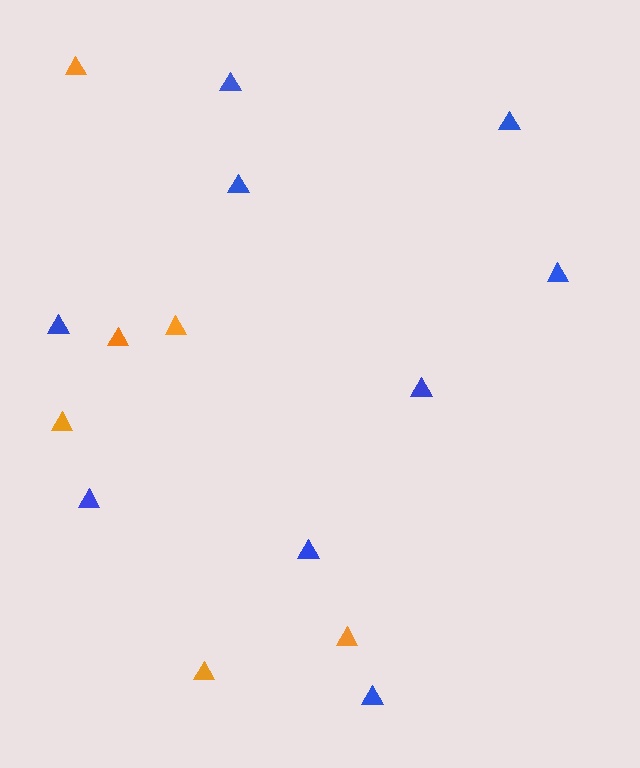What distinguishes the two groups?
There are 2 groups: one group of blue triangles (9) and one group of orange triangles (6).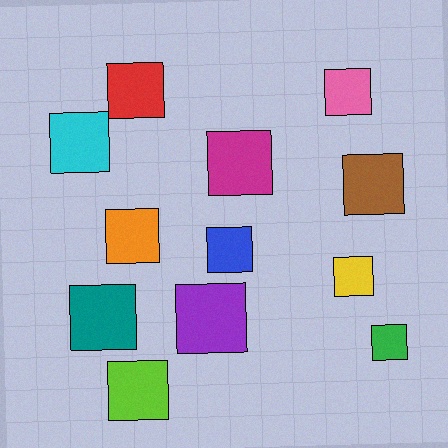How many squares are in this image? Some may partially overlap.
There are 12 squares.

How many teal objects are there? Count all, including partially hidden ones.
There is 1 teal object.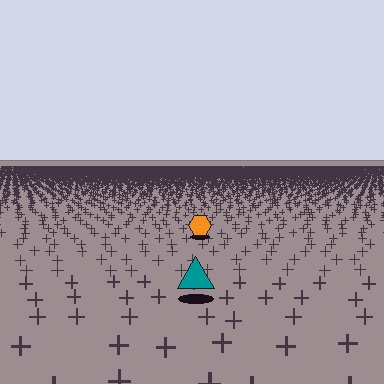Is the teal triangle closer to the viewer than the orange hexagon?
Yes. The teal triangle is closer — you can tell from the texture gradient: the ground texture is coarser near it.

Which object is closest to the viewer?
The teal triangle is closest. The texture marks near it are larger and more spread out.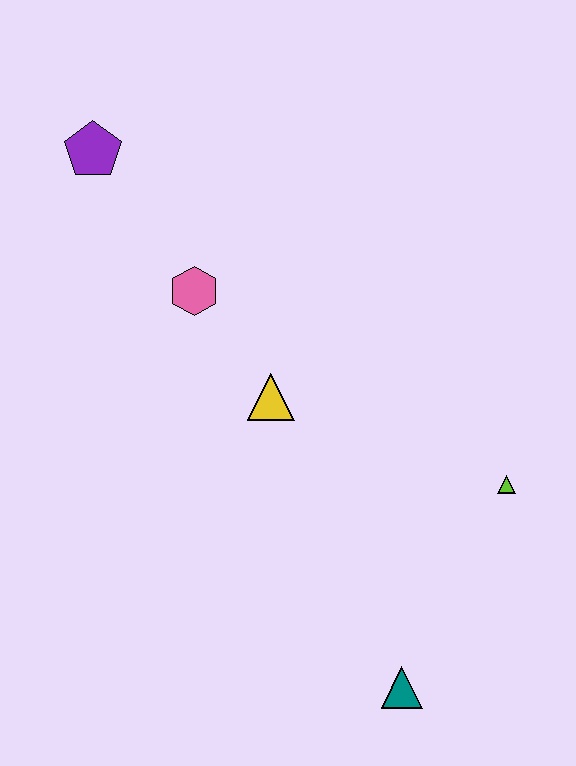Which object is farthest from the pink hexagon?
The teal triangle is farthest from the pink hexagon.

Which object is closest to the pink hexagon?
The yellow triangle is closest to the pink hexagon.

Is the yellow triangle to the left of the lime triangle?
Yes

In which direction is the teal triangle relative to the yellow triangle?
The teal triangle is below the yellow triangle.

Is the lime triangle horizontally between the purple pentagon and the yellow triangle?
No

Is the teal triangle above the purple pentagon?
No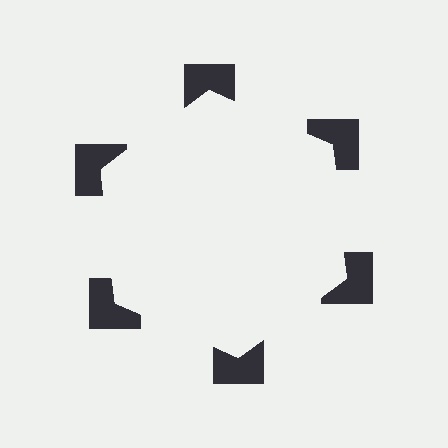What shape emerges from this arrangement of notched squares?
An illusory hexagon — its edges are inferred from the aligned wedge cuts in the notched squares, not physically drawn.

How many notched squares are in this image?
There are 6 — one at each vertex of the illusory hexagon.